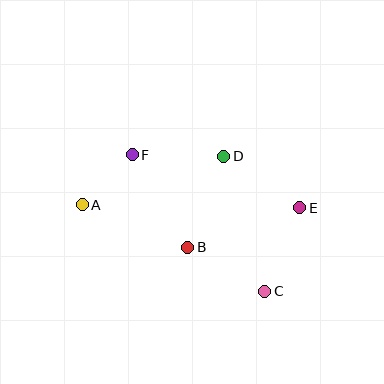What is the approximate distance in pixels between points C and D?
The distance between C and D is approximately 141 pixels.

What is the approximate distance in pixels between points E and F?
The distance between E and F is approximately 176 pixels.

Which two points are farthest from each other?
Points A and E are farthest from each other.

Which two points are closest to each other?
Points A and F are closest to each other.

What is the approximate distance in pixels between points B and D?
The distance between B and D is approximately 98 pixels.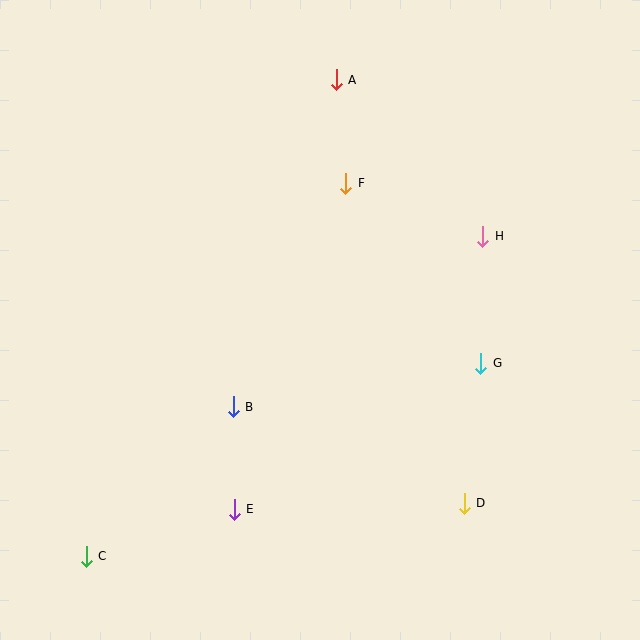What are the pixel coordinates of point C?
Point C is at (86, 556).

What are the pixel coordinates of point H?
Point H is at (483, 236).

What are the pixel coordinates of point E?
Point E is at (234, 509).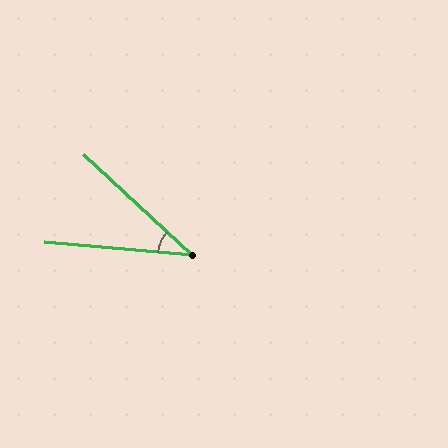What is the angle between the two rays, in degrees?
Approximately 38 degrees.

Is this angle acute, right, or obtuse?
It is acute.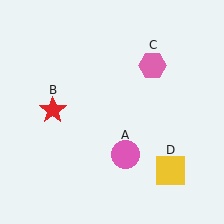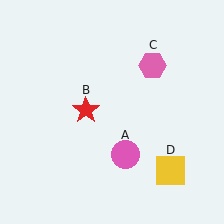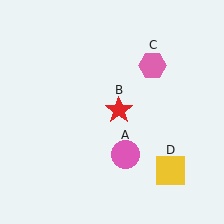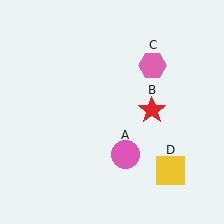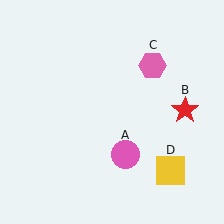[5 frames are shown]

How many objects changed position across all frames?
1 object changed position: red star (object B).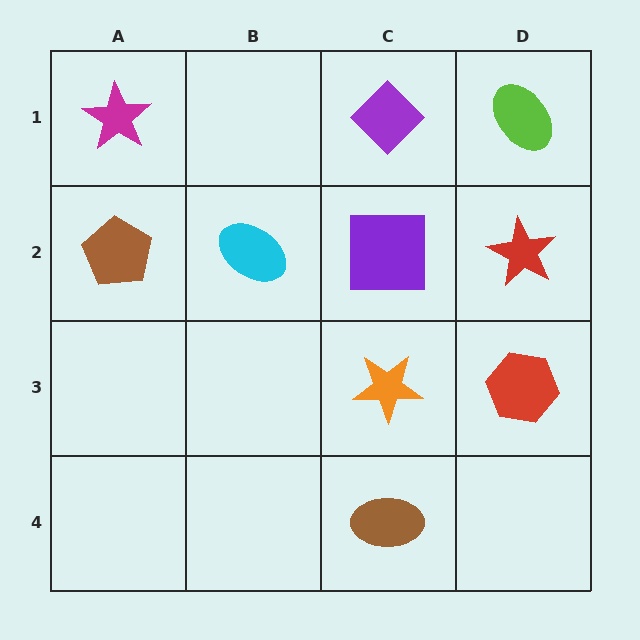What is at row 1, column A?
A magenta star.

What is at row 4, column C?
A brown ellipse.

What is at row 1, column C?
A purple diamond.